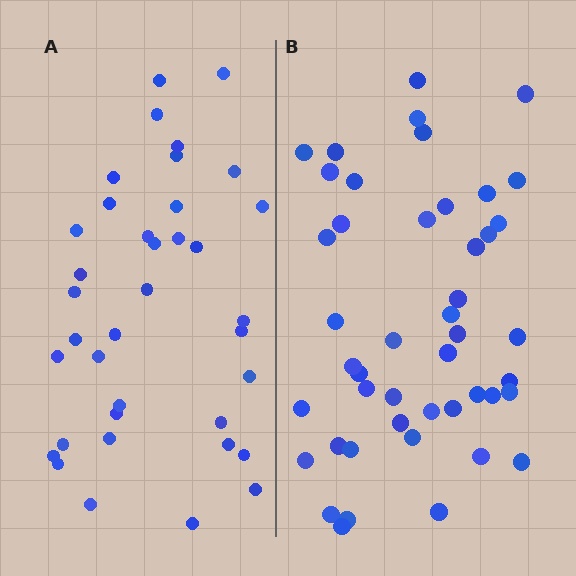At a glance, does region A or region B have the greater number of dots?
Region B (the right region) has more dots.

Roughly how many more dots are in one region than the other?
Region B has roughly 8 or so more dots than region A.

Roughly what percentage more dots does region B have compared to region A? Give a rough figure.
About 25% more.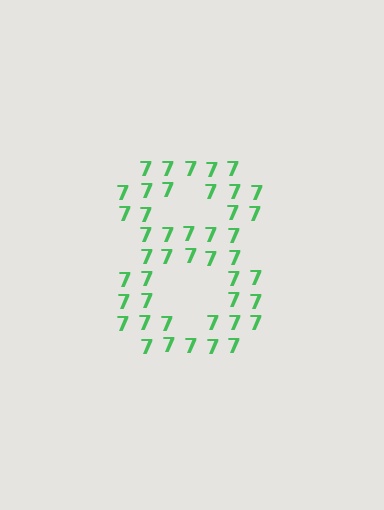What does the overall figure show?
The overall figure shows the digit 8.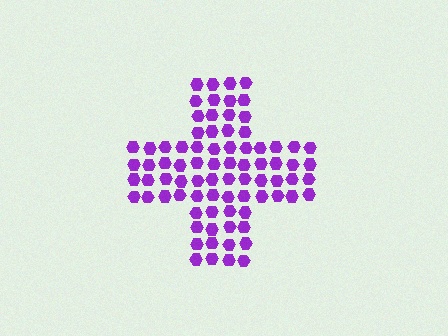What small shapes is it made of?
It is made of small hexagons.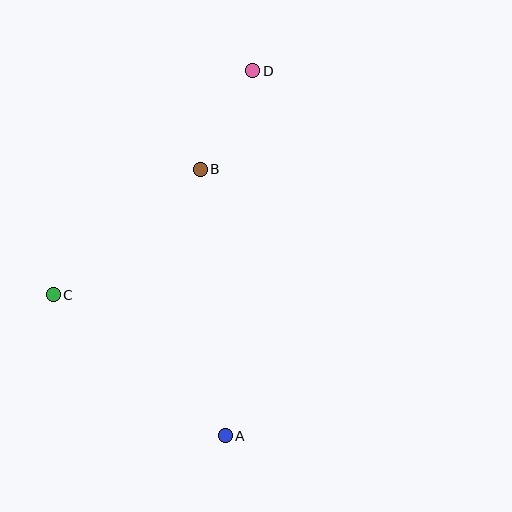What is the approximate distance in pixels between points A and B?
The distance between A and B is approximately 268 pixels.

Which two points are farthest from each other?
Points A and D are farthest from each other.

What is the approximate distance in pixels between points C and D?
The distance between C and D is approximately 300 pixels.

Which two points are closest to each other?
Points B and D are closest to each other.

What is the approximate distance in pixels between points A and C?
The distance between A and C is approximately 222 pixels.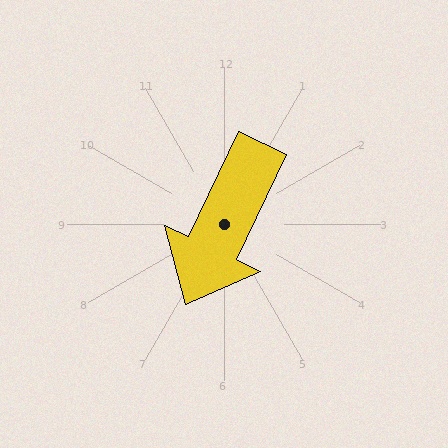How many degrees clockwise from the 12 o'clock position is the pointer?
Approximately 205 degrees.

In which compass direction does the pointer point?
Southwest.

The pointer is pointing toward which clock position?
Roughly 7 o'clock.